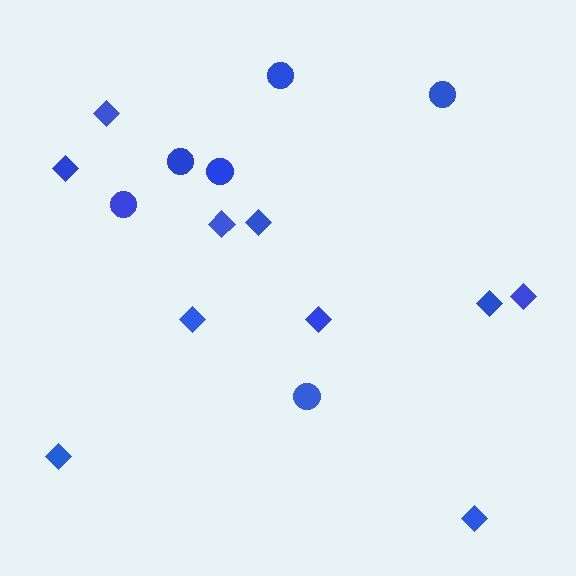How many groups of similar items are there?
There are 2 groups: one group of diamonds (10) and one group of circles (6).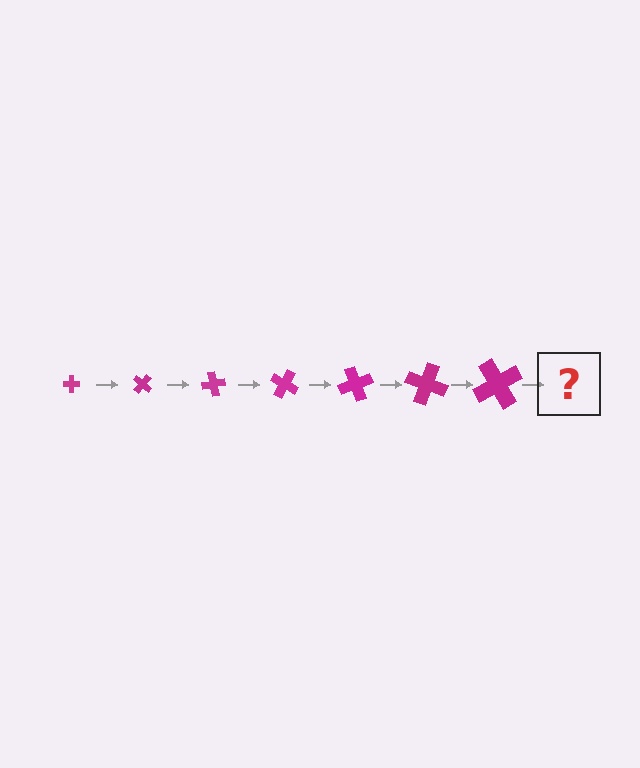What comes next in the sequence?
The next element should be a cross, larger than the previous one and rotated 280 degrees from the start.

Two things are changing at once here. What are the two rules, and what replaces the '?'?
The two rules are that the cross grows larger each step and it rotates 40 degrees each step. The '?' should be a cross, larger than the previous one and rotated 280 degrees from the start.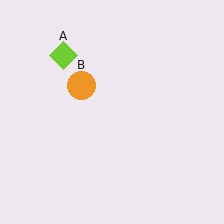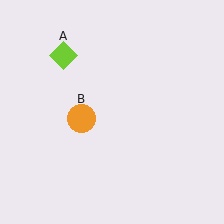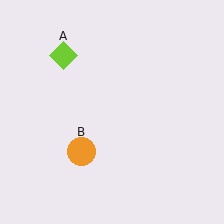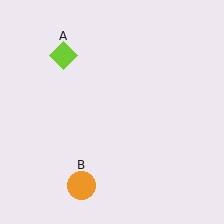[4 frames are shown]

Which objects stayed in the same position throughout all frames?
Lime diamond (object A) remained stationary.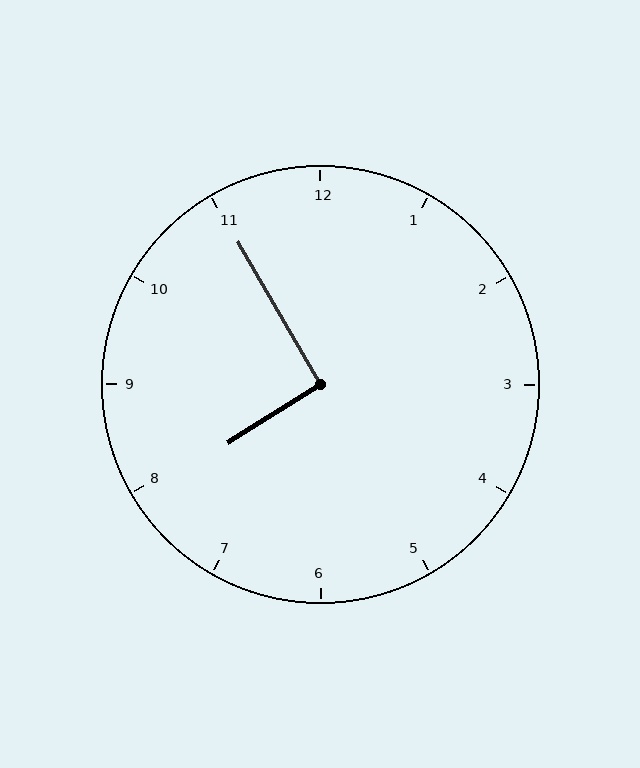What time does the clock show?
7:55.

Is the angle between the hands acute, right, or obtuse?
It is right.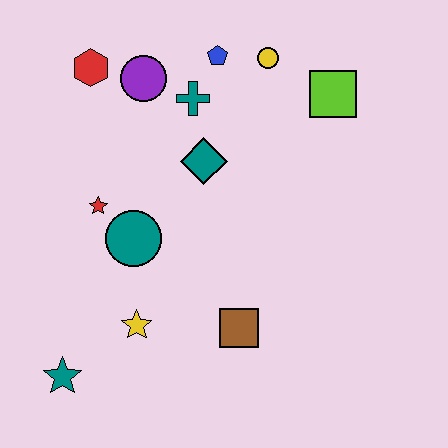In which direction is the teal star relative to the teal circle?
The teal star is below the teal circle.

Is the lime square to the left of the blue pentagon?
No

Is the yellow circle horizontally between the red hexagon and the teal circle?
No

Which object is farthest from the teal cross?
The teal star is farthest from the teal cross.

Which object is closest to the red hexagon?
The purple circle is closest to the red hexagon.